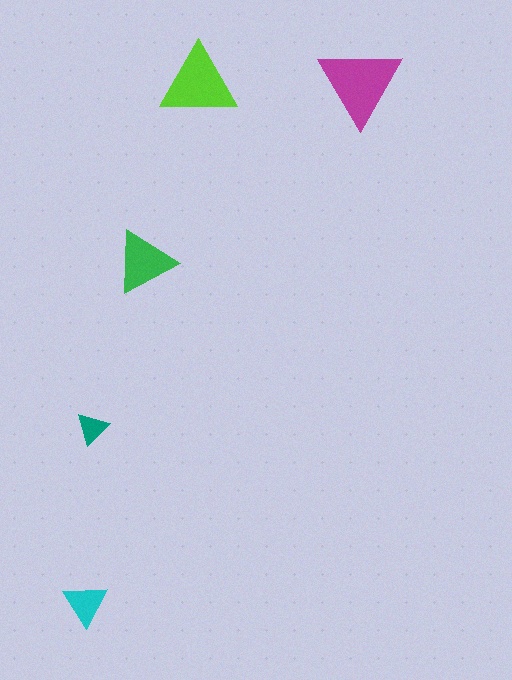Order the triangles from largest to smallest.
the magenta one, the lime one, the green one, the cyan one, the teal one.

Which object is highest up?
The magenta triangle is topmost.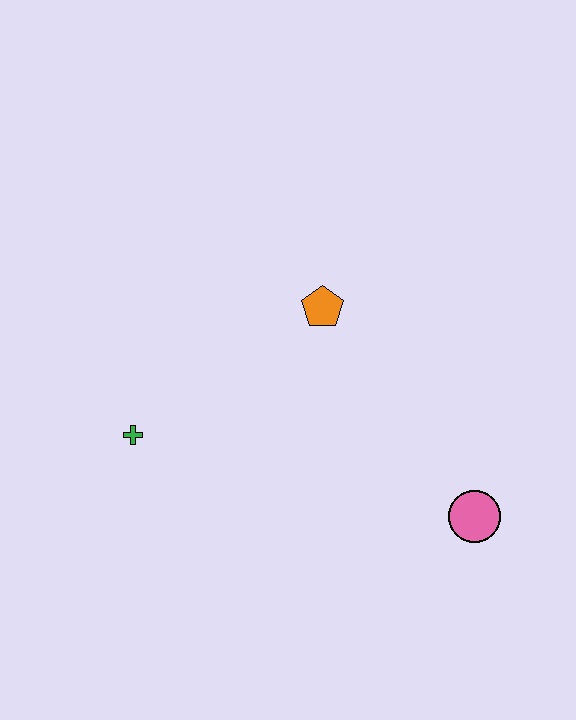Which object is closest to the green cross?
The orange pentagon is closest to the green cross.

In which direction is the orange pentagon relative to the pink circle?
The orange pentagon is above the pink circle.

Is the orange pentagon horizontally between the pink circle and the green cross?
Yes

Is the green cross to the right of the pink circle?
No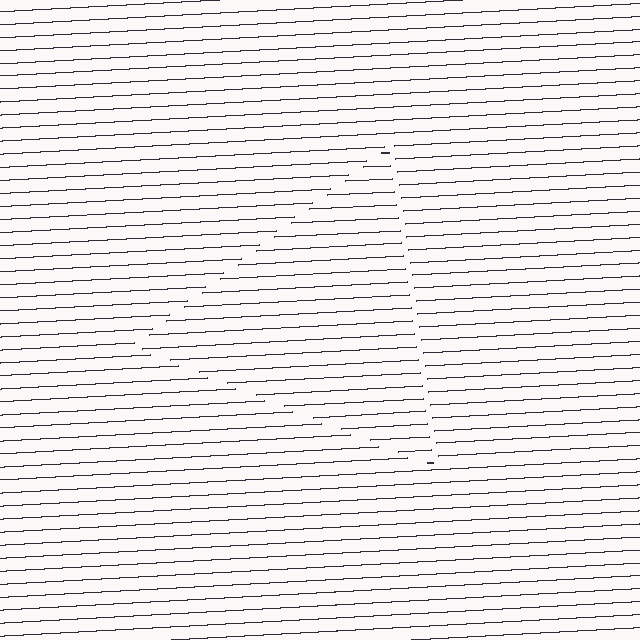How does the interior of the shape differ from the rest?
The interior of the shape contains the same grating, shifted by half a period — the contour is defined by the phase discontinuity where line-ends from the inner and outer gratings abut.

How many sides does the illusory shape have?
3 sides — the line-ends trace a triangle.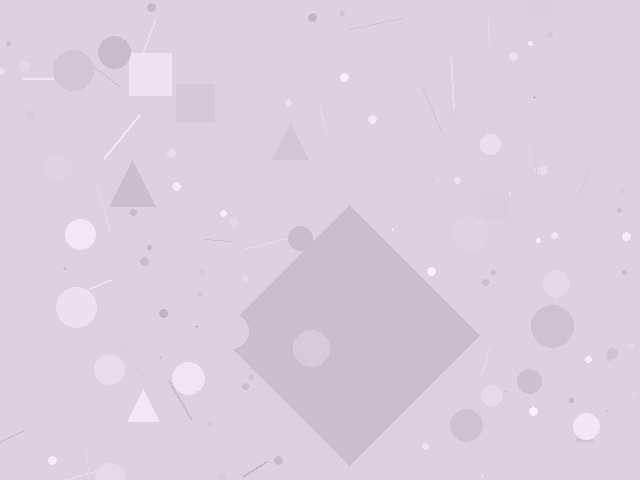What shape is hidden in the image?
A diamond is hidden in the image.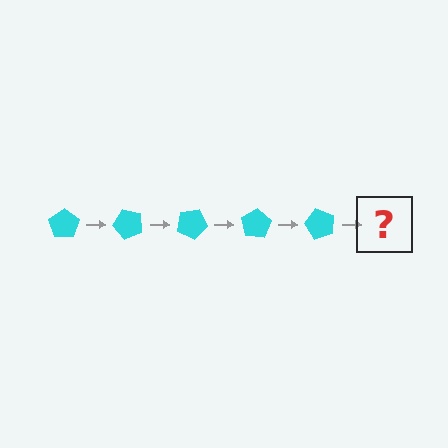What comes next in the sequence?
The next element should be a cyan pentagon rotated 250 degrees.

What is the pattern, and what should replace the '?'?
The pattern is that the pentagon rotates 50 degrees each step. The '?' should be a cyan pentagon rotated 250 degrees.